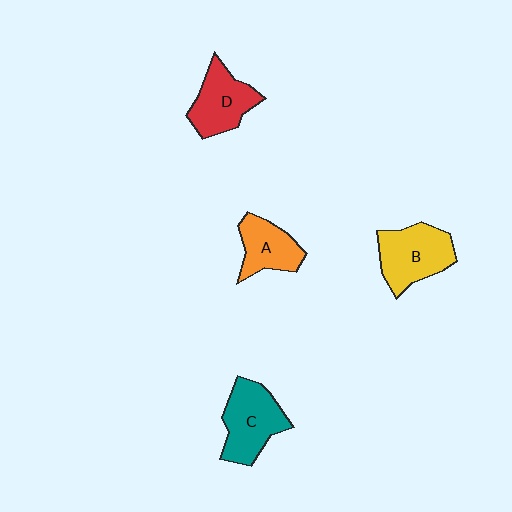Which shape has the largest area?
Shape C (teal).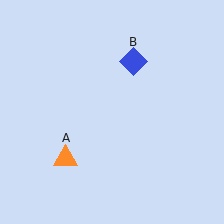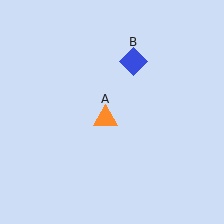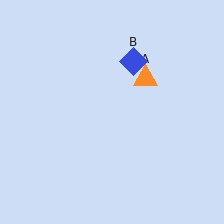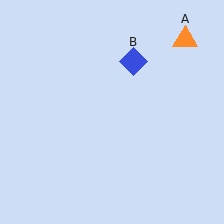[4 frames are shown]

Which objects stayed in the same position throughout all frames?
Blue diamond (object B) remained stationary.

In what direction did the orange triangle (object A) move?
The orange triangle (object A) moved up and to the right.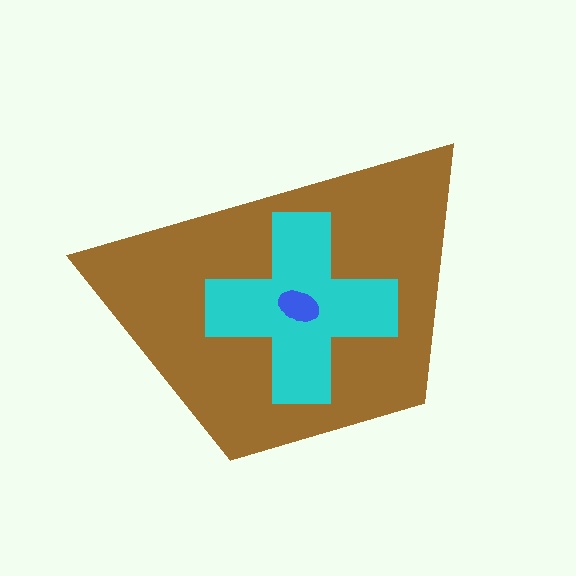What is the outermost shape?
The brown trapezoid.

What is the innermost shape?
The blue ellipse.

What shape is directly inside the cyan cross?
The blue ellipse.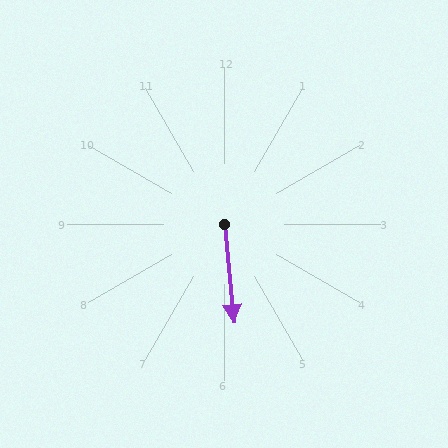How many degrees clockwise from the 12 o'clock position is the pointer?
Approximately 174 degrees.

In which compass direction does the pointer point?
South.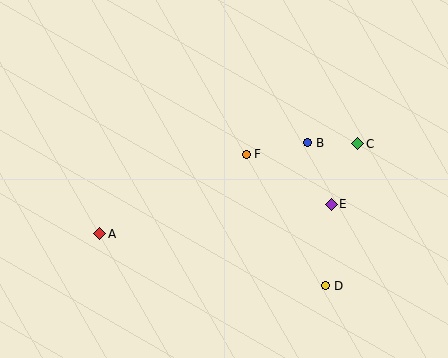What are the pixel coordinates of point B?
Point B is at (308, 143).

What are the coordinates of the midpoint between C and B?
The midpoint between C and B is at (333, 143).